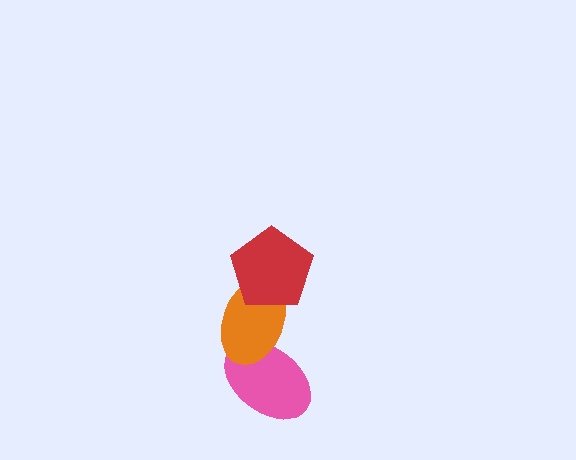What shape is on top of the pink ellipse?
The orange ellipse is on top of the pink ellipse.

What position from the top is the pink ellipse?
The pink ellipse is 3rd from the top.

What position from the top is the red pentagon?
The red pentagon is 1st from the top.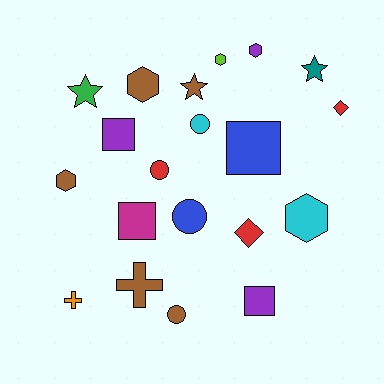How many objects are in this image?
There are 20 objects.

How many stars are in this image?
There are 3 stars.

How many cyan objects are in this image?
There are 2 cyan objects.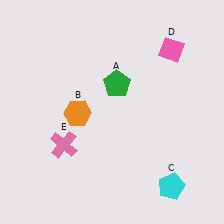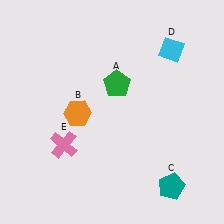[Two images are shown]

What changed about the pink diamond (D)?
In Image 1, D is pink. In Image 2, it changed to cyan.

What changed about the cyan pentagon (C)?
In Image 1, C is cyan. In Image 2, it changed to teal.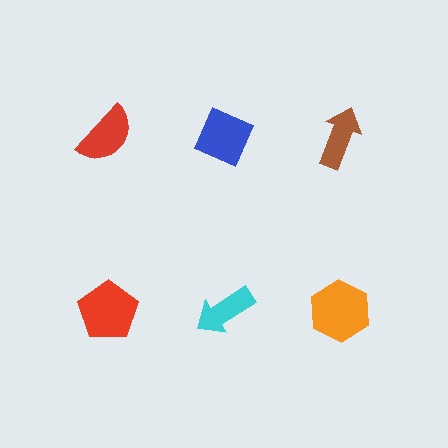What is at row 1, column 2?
A blue diamond.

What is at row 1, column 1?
A red semicircle.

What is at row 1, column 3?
A brown arrow.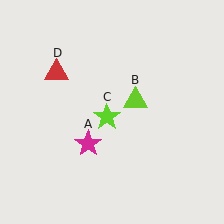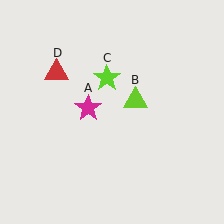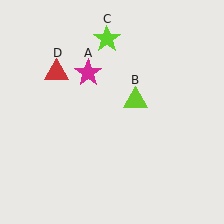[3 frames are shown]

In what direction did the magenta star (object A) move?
The magenta star (object A) moved up.